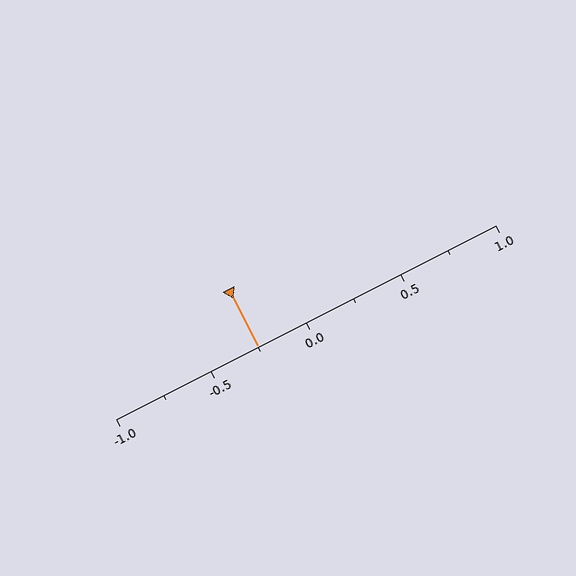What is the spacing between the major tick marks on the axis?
The major ticks are spaced 0.5 apart.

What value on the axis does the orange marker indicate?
The marker indicates approximately -0.25.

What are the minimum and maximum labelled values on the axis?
The axis runs from -1.0 to 1.0.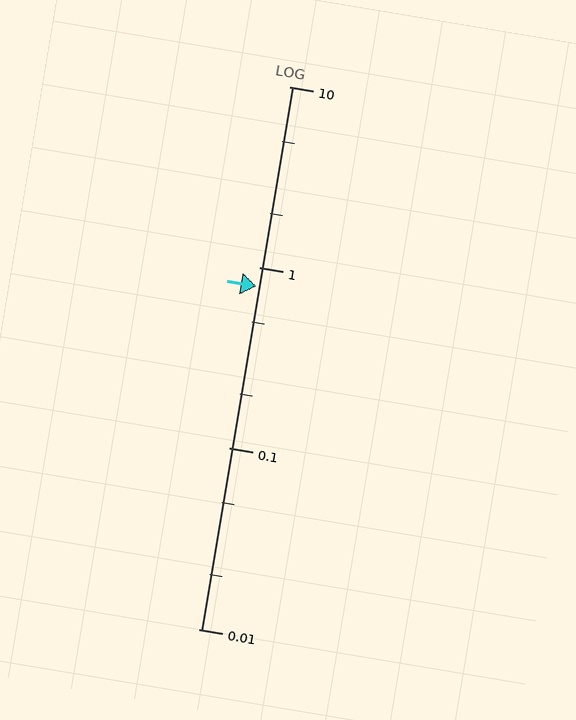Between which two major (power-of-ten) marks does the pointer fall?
The pointer is between 0.1 and 1.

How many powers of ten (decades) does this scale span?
The scale spans 3 decades, from 0.01 to 10.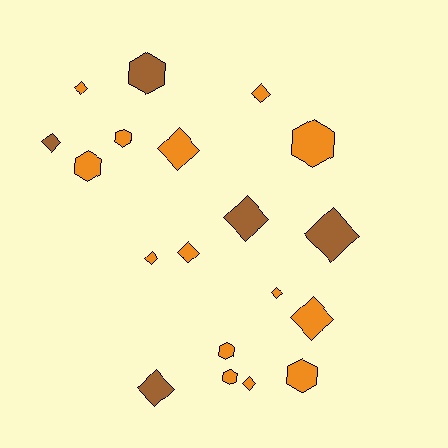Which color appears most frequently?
Orange, with 14 objects.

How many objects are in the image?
There are 19 objects.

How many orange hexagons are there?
There are 6 orange hexagons.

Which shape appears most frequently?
Diamond, with 12 objects.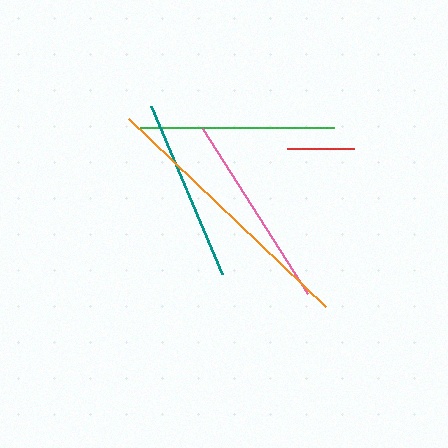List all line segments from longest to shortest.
From longest to shortest: orange, pink, green, teal, red.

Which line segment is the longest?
The orange line is the longest at approximately 272 pixels.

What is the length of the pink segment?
The pink segment is approximately 196 pixels long.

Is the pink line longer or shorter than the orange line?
The orange line is longer than the pink line.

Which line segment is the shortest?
The red line is the shortest at approximately 67 pixels.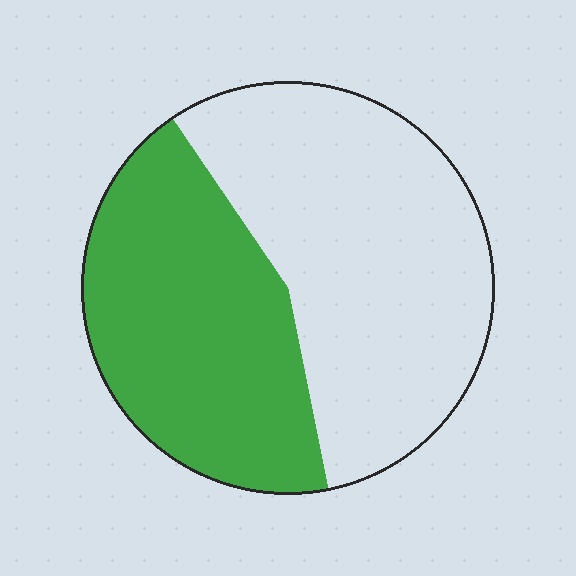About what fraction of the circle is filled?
About two fifths (2/5).